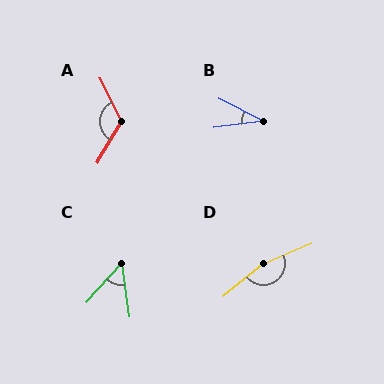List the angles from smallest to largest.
B (34°), C (50°), A (123°), D (164°).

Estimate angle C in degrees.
Approximately 50 degrees.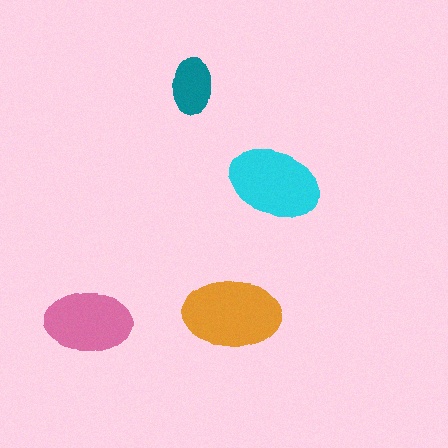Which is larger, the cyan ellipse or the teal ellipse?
The cyan one.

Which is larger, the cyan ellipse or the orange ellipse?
The orange one.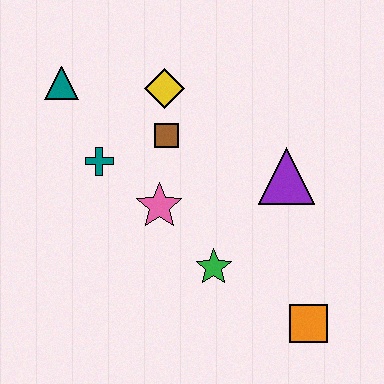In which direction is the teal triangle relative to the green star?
The teal triangle is above the green star.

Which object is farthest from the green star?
The teal triangle is farthest from the green star.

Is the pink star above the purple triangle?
No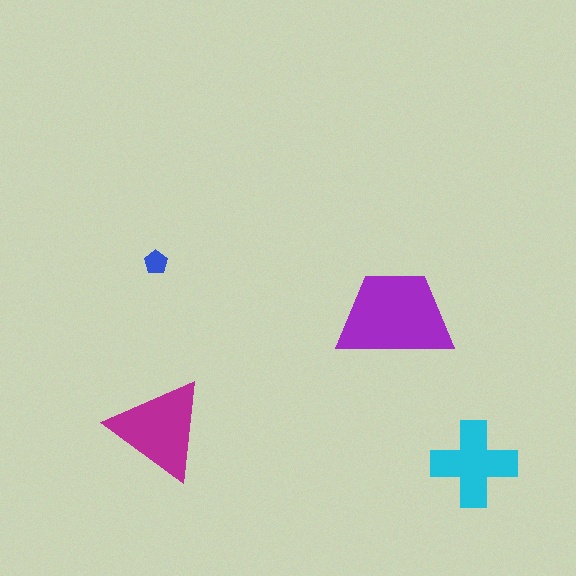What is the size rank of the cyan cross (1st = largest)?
3rd.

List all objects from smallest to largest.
The blue pentagon, the cyan cross, the magenta triangle, the purple trapezoid.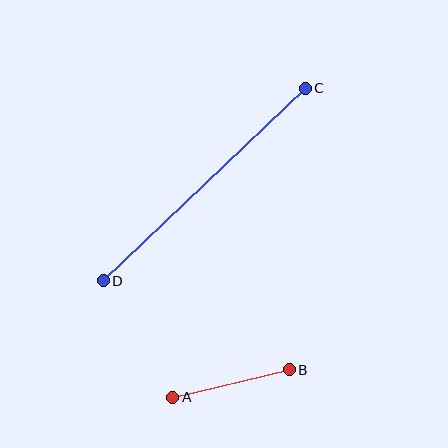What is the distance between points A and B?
The distance is approximately 120 pixels.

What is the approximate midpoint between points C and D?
The midpoint is at approximately (204, 185) pixels.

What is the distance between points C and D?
The distance is approximately 279 pixels.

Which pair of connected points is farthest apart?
Points C and D are farthest apart.